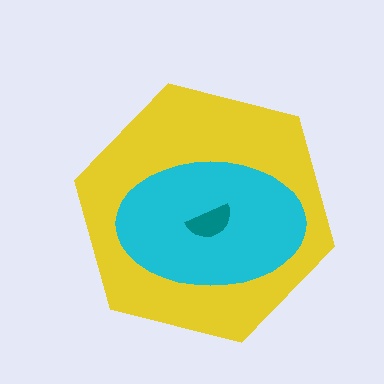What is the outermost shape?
The yellow hexagon.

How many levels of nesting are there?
3.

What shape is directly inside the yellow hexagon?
The cyan ellipse.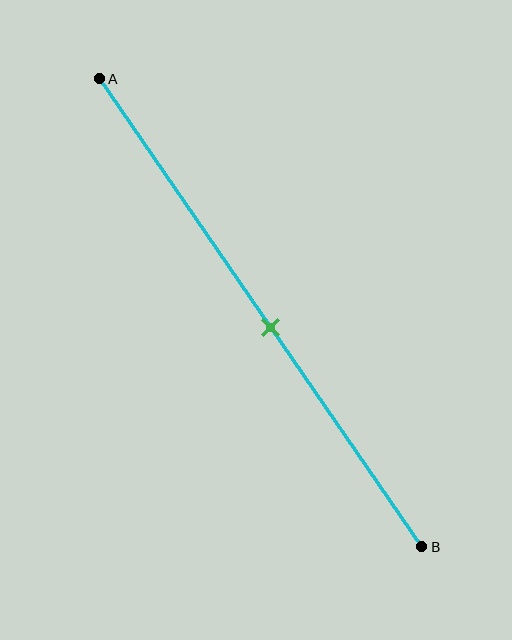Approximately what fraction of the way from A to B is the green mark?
The green mark is approximately 55% of the way from A to B.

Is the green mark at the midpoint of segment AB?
No, the mark is at about 55% from A, not at the 50% midpoint.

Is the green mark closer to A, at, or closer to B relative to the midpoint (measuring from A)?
The green mark is closer to point B than the midpoint of segment AB.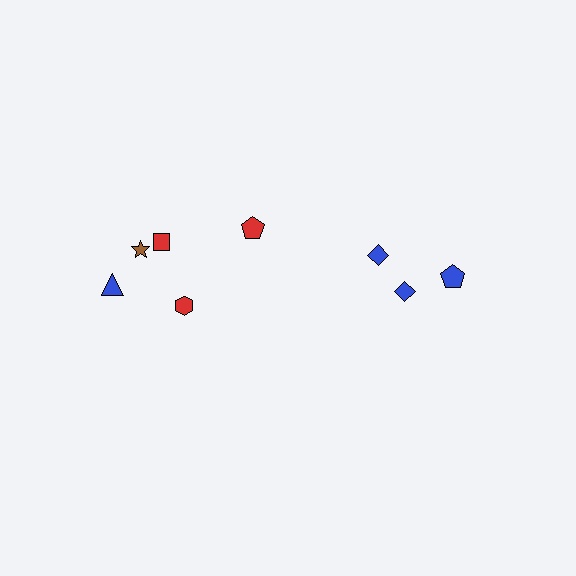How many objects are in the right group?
There are 3 objects.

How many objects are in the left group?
There are 5 objects.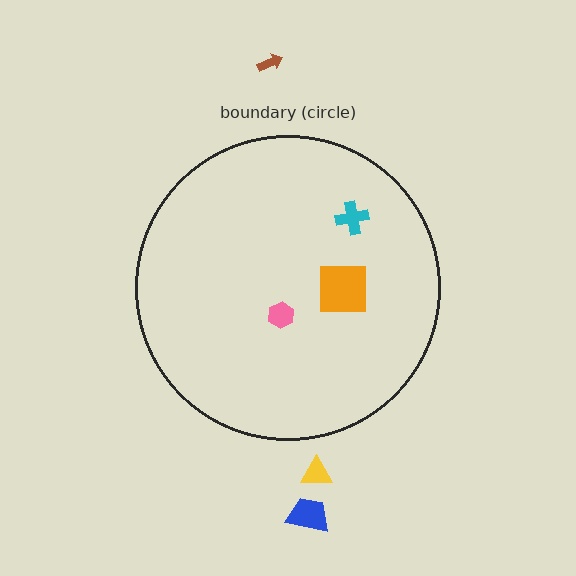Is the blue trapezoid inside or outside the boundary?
Outside.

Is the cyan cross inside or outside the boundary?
Inside.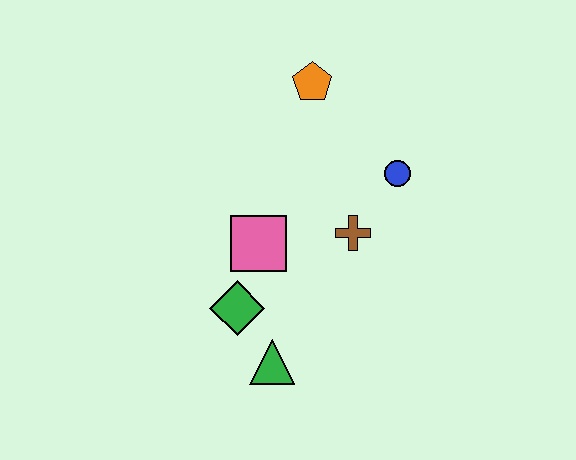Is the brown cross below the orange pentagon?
Yes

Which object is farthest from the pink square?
The orange pentagon is farthest from the pink square.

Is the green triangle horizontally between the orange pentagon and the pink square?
Yes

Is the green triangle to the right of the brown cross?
No